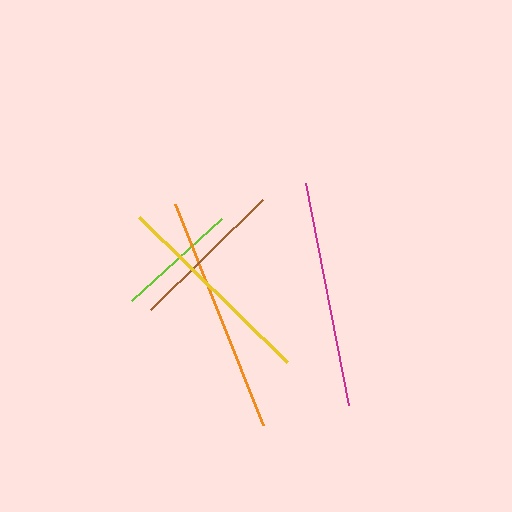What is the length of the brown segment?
The brown segment is approximately 157 pixels long.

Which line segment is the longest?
The orange line is the longest at approximately 237 pixels.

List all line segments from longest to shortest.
From longest to shortest: orange, magenta, yellow, brown, lime.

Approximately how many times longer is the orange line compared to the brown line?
The orange line is approximately 1.5 times the length of the brown line.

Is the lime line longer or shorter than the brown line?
The brown line is longer than the lime line.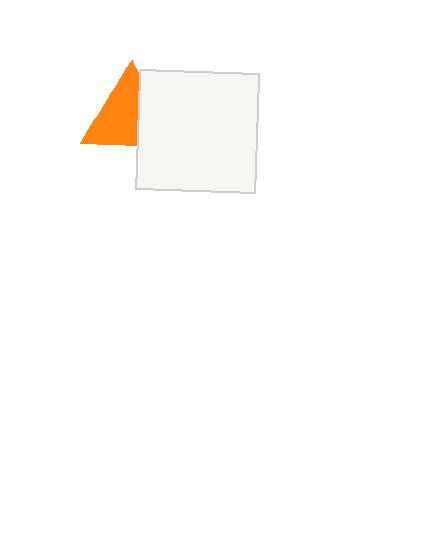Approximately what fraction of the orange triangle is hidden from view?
Roughly 37% of the orange triangle is hidden behind the white square.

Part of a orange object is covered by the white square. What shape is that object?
It is a triangle.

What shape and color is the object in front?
The object in front is a white square.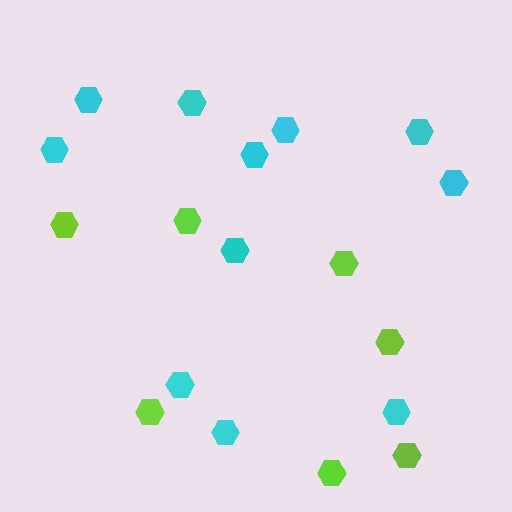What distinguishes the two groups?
There are 2 groups: one group of lime hexagons (7) and one group of cyan hexagons (11).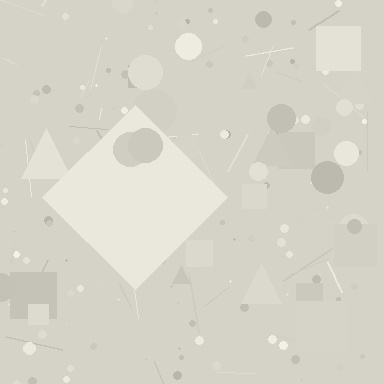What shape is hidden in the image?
A diamond is hidden in the image.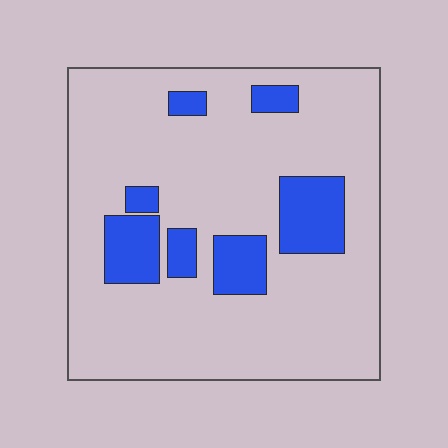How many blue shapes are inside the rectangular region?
7.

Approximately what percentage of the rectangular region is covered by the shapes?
Approximately 15%.